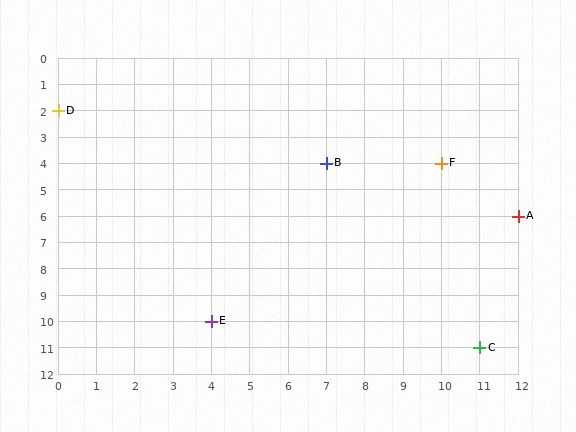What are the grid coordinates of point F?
Point F is at grid coordinates (10, 4).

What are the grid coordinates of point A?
Point A is at grid coordinates (12, 6).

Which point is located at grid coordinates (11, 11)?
Point C is at (11, 11).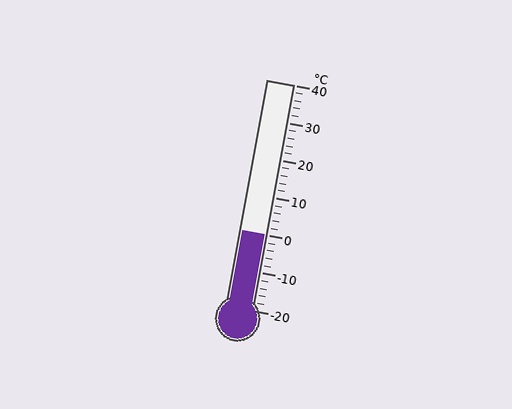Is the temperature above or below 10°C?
The temperature is below 10°C.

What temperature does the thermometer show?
The thermometer shows approximately 0°C.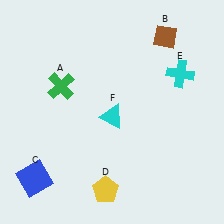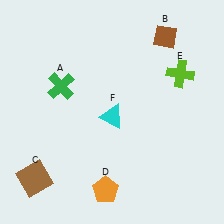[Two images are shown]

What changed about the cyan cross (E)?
In Image 1, E is cyan. In Image 2, it changed to lime.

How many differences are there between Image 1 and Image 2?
There are 3 differences between the two images.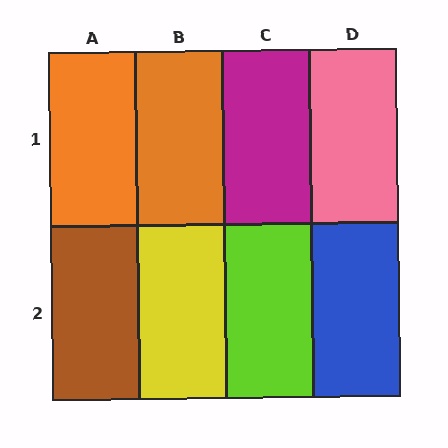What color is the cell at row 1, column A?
Orange.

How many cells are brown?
1 cell is brown.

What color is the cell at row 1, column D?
Pink.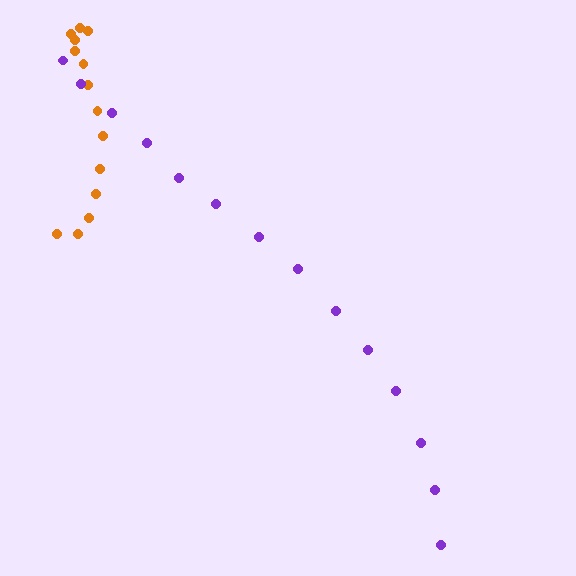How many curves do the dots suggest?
There are 2 distinct paths.